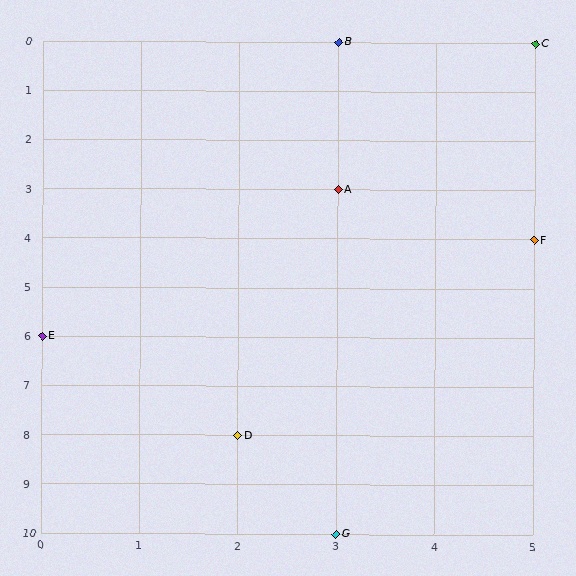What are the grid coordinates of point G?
Point G is at grid coordinates (3, 10).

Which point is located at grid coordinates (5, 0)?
Point C is at (5, 0).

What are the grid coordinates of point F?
Point F is at grid coordinates (5, 4).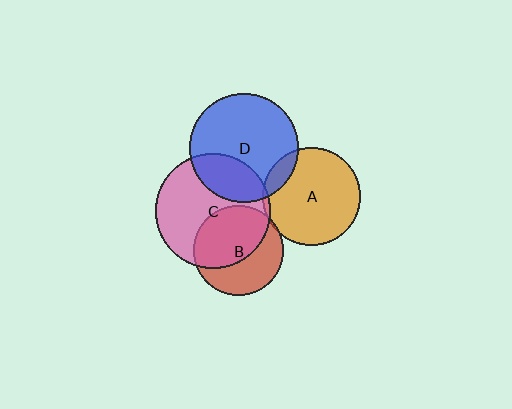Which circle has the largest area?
Circle C (pink).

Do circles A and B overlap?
Yes.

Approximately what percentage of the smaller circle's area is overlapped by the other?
Approximately 5%.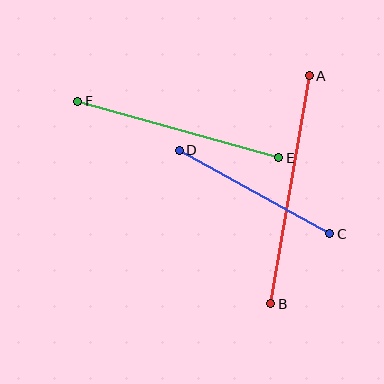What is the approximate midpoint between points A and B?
The midpoint is at approximately (290, 190) pixels.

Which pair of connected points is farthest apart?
Points A and B are farthest apart.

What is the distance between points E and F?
The distance is approximately 209 pixels.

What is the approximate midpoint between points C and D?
The midpoint is at approximately (254, 192) pixels.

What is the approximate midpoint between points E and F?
The midpoint is at approximately (178, 130) pixels.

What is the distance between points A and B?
The distance is approximately 231 pixels.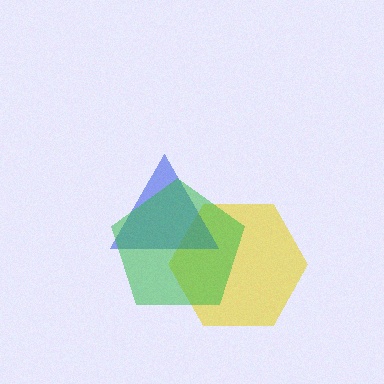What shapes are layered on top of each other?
The layered shapes are: a yellow hexagon, a blue triangle, a green pentagon.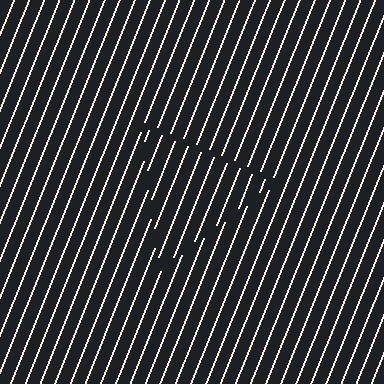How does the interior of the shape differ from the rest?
The interior of the shape contains the same grating, shifted by half a period — the contour is defined by the phase discontinuity where line-ends from the inner and outer gratings abut.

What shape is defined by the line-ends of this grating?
An illusory triangle. The interior of the shape contains the same grating, shifted by half a period — the contour is defined by the phase discontinuity where line-ends from the inner and outer gratings abut.